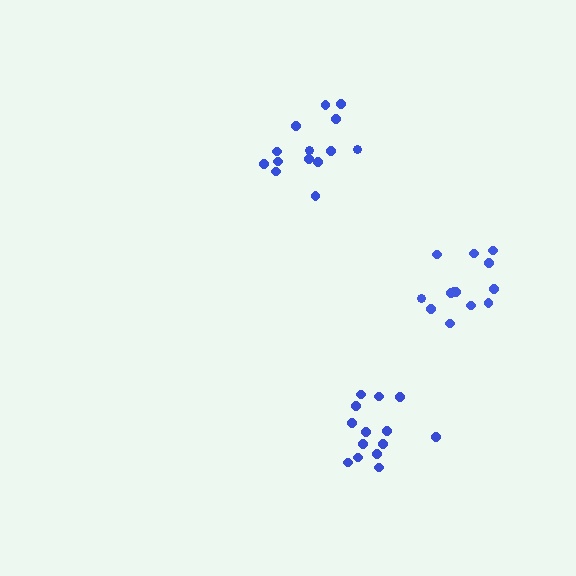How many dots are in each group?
Group 1: 14 dots, Group 2: 14 dots, Group 3: 13 dots (41 total).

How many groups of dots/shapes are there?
There are 3 groups.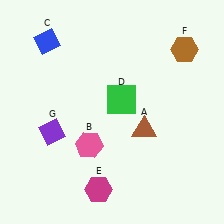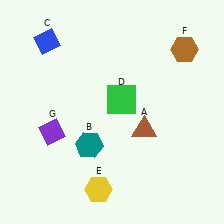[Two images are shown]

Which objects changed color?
B changed from pink to teal. E changed from magenta to yellow.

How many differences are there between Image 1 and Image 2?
There are 2 differences between the two images.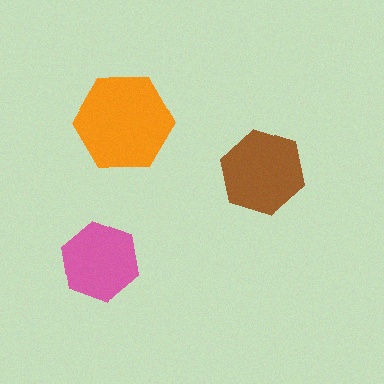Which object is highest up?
The orange hexagon is topmost.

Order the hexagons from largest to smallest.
the orange one, the brown one, the pink one.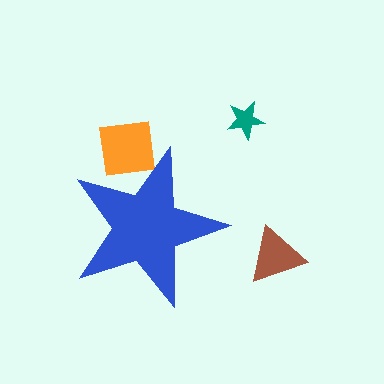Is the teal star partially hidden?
No, the teal star is fully visible.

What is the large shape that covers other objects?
A blue star.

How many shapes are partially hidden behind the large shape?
1 shape is partially hidden.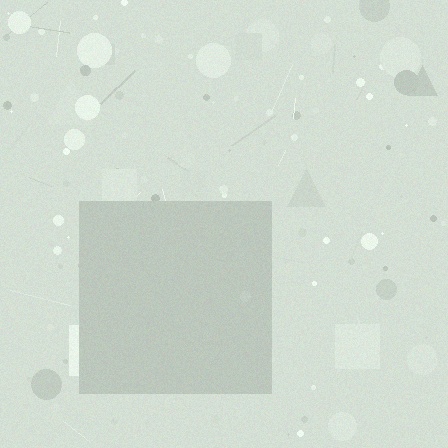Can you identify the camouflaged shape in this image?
The camouflaged shape is a square.